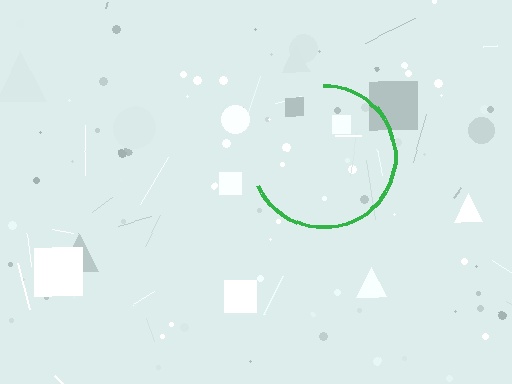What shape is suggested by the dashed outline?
The dashed outline suggests a circle.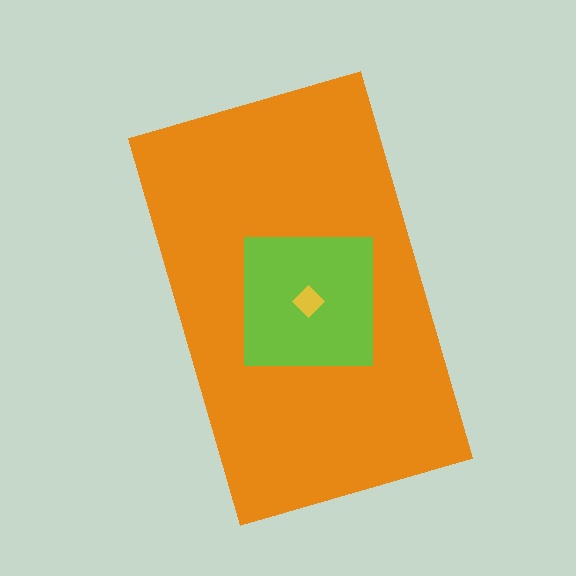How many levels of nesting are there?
3.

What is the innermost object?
The yellow diamond.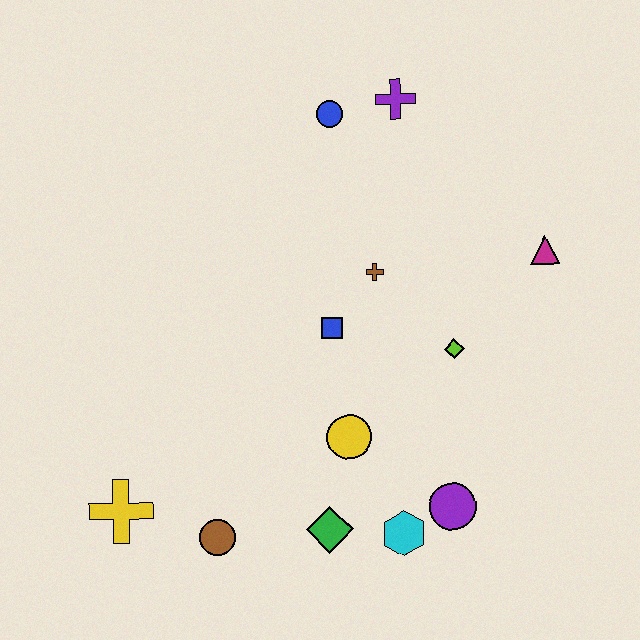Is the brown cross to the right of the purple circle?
No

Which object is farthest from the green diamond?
The purple cross is farthest from the green diamond.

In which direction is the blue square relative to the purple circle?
The blue square is above the purple circle.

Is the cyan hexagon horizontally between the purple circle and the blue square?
Yes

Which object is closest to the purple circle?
The cyan hexagon is closest to the purple circle.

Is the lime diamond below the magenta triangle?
Yes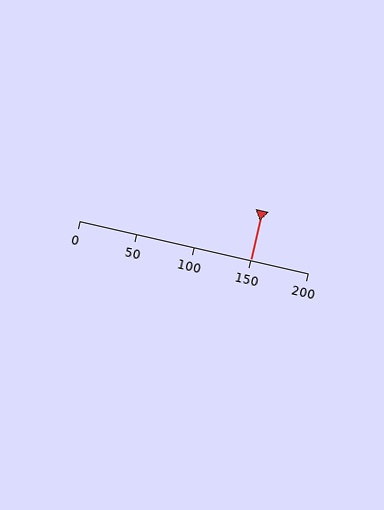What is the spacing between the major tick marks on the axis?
The major ticks are spaced 50 apart.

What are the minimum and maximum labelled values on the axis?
The axis runs from 0 to 200.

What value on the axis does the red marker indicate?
The marker indicates approximately 150.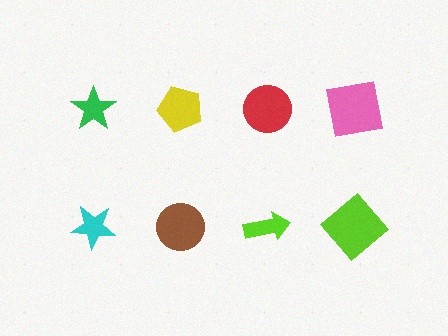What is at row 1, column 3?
A red circle.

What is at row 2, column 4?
A lime diamond.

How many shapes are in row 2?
4 shapes.